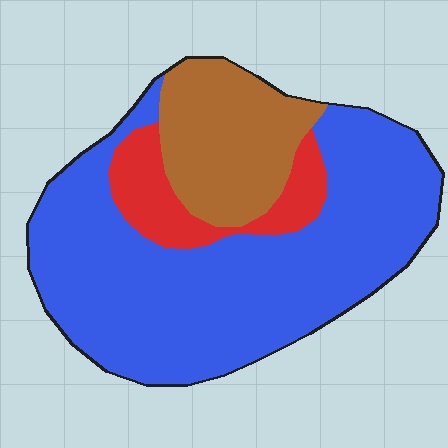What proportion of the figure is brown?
Brown takes up about one fifth (1/5) of the figure.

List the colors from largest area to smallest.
From largest to smallest: blue, brown, red.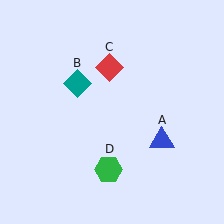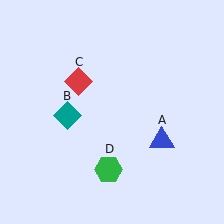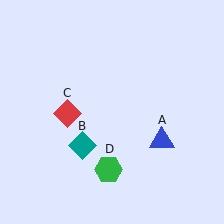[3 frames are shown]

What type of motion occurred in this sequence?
The teal diamond (object B), red diamond (object C) rotated counterclockwise around the center of the scene.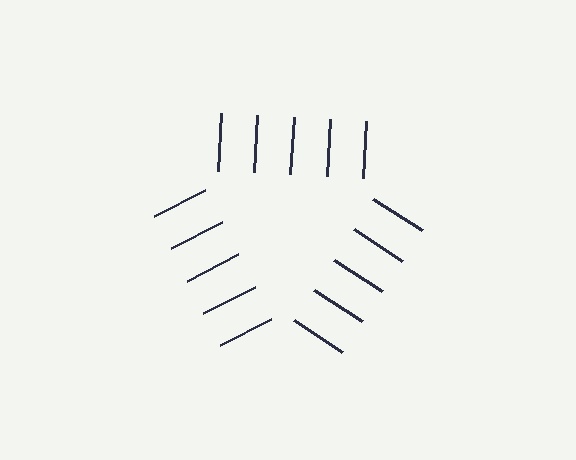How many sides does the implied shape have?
3 sides — the line-ends trace a triangle.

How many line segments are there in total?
15 — 5 along each of the 3 edges.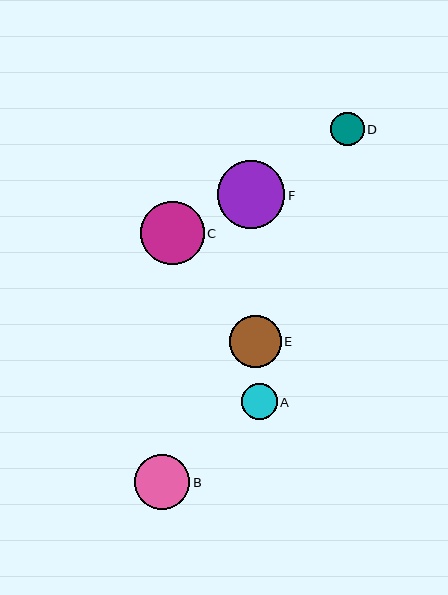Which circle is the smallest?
Circle D is the smallest with a size of approximately 34 pixels.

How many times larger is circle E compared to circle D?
Circle E is approximately 1.5 times the size of circle D.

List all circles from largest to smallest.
From largest to smallest: F, C, B, E, A, D.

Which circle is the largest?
Circle F is the largest with a size of approximately 68 pixels.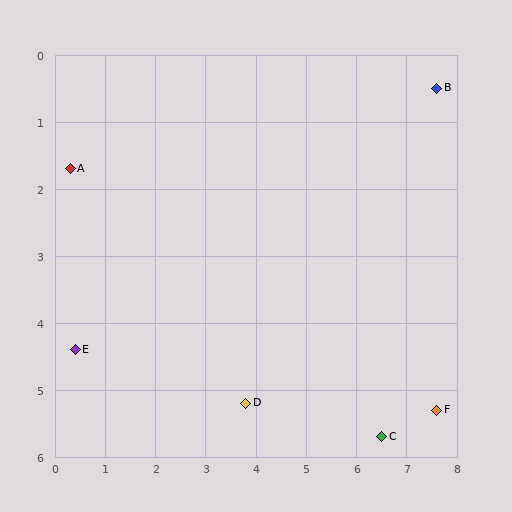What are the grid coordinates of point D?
Point D is at approximately (3.8, 5.2).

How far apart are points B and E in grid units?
Points B and E are about 8.2 grid units apart.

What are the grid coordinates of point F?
Point F is at approximately (7.6, 5.3).